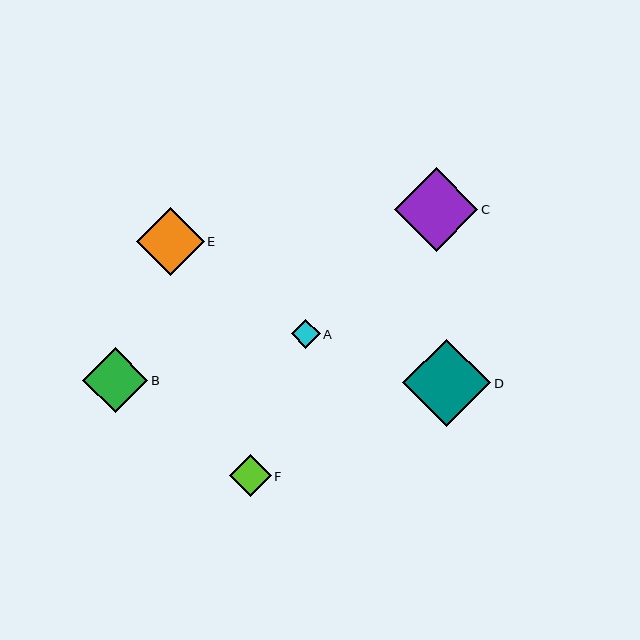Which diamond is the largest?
Diamond D is the largest with a size of approximately 88 pixels.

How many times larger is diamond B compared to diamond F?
Diamond B is approximately 1.6 times the size of diamond F.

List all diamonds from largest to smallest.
From largest to smallest: D, C, E, B, F, A.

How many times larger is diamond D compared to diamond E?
Diamond D is approximately 1.3 times the size of diamond E.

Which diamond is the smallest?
Diamond A is the smallest with a size of approximately 28 pixels.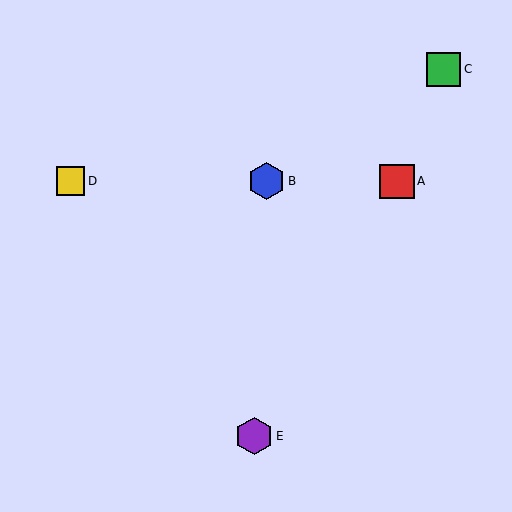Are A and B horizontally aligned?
Yes, both are at y≈181.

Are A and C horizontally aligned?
No, A is at y≈181 and C is at y≈69.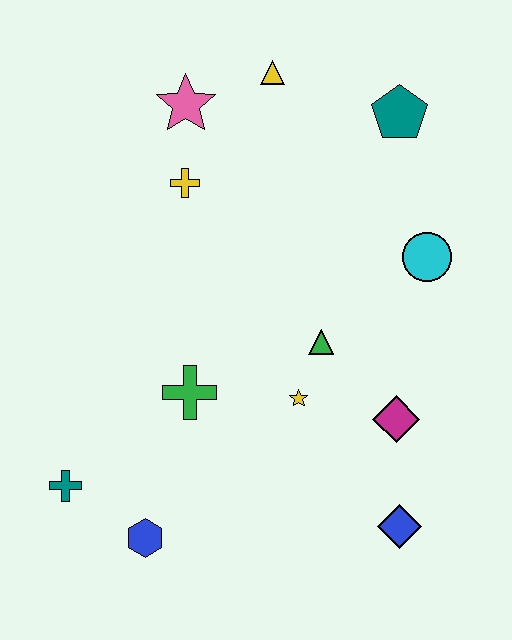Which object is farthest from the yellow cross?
The blue diamond is farthest from the yellow cross.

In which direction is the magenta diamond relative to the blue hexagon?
The magenta diamond is to the right of the blue hexagon.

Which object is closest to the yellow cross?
The pink star is closest to the yellow cross.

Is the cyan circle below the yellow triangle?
Yes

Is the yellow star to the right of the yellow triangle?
Yes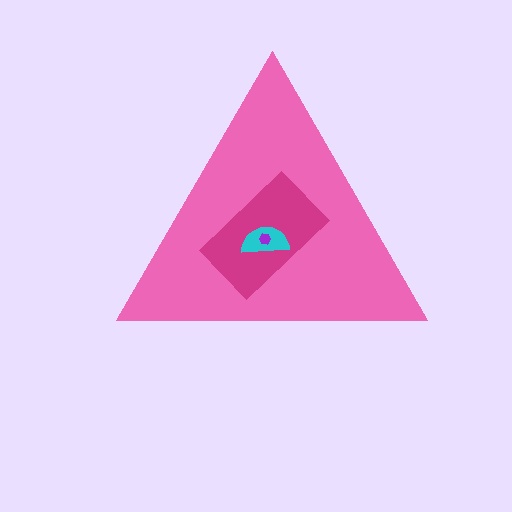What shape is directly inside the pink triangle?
The magenta rectangle.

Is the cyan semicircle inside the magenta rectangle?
Yes.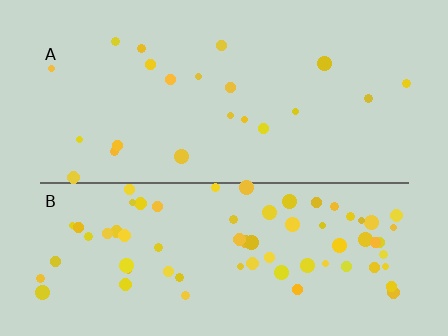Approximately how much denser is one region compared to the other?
Approximately 3.5× — region B over region A.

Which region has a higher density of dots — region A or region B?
B (the bottom).